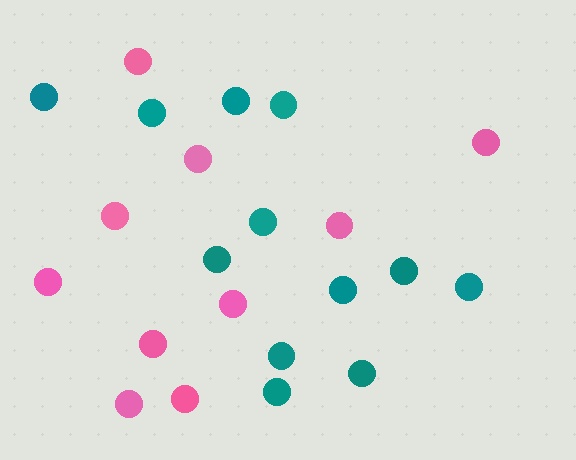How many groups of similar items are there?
There are 2 groups: one group of pink circles (10) and one group of teal circles (12).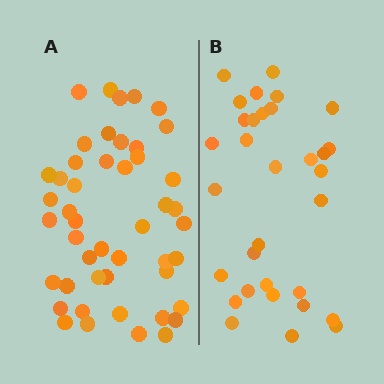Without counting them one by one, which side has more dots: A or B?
Region A (the left region) has more dots.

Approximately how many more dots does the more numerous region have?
Region A has approximately 15 more dots than region B.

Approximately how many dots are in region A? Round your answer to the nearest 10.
About 50 dots. (The exact count is 47, which rounds to 50.)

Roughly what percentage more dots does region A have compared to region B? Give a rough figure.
About 45% more.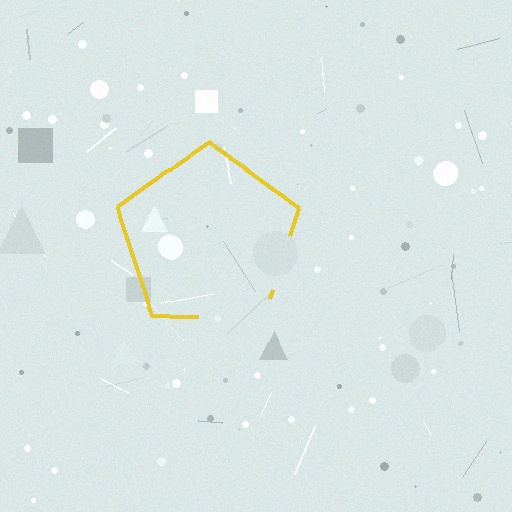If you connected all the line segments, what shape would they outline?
They would outline a pentagon.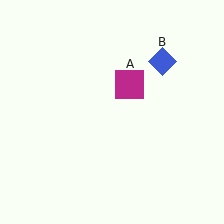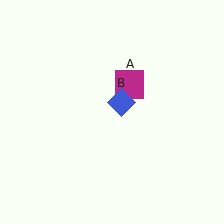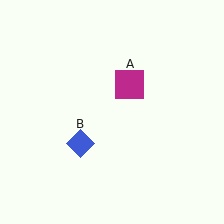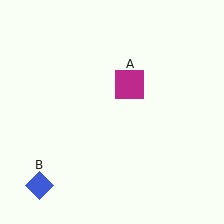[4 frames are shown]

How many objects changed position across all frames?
1 object changed position: blue diamond (object B).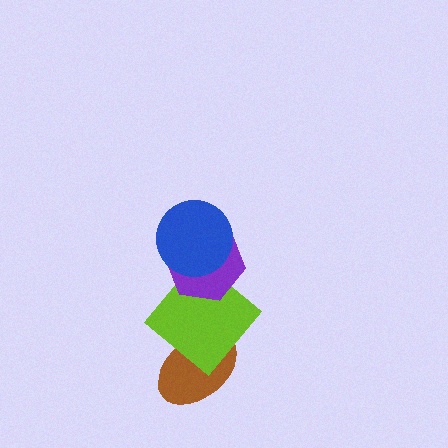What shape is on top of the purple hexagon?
The blue circle is on top of the purple hexagon.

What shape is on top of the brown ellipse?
The lime diamond is on top of the brown ellipse.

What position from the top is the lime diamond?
The lime diamond is 3rd from the top.